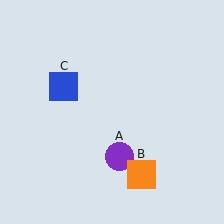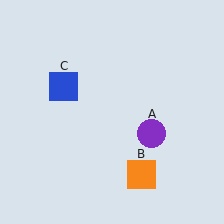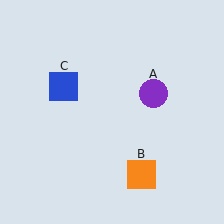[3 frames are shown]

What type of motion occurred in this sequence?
The purple circle (object A) rotated counterclockwise around the center of the scene.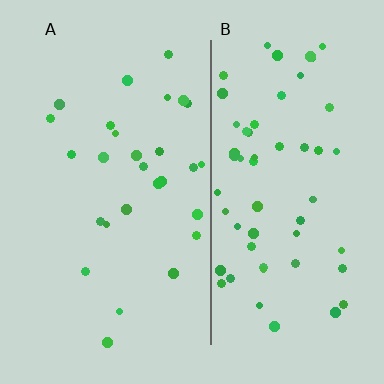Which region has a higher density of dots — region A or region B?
B (the right).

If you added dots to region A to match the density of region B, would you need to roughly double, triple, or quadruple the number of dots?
Approximately double.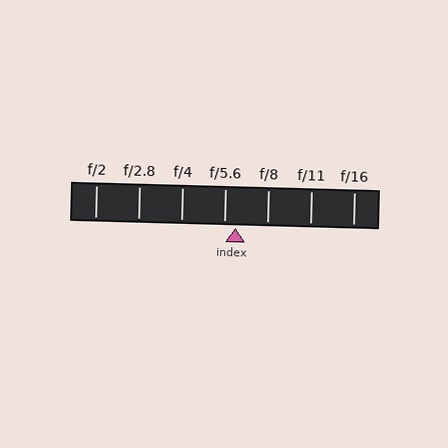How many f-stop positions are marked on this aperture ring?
There are 7 f-stop positions marked.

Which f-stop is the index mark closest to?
The index mark is closest to f/5.6.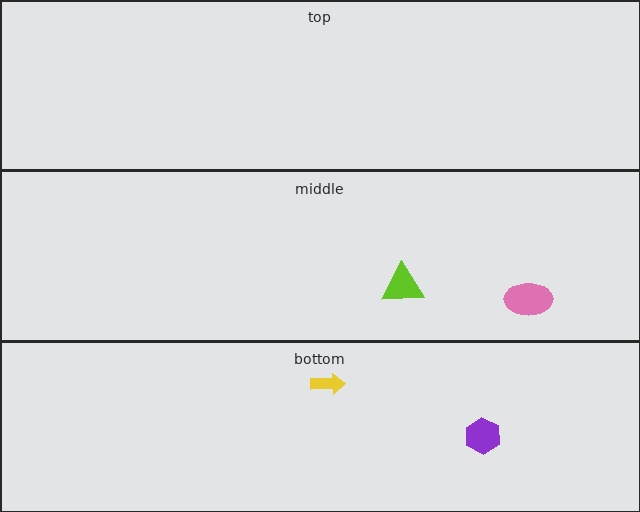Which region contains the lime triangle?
The middle region.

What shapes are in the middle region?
The pink ellipse, the lime triangle.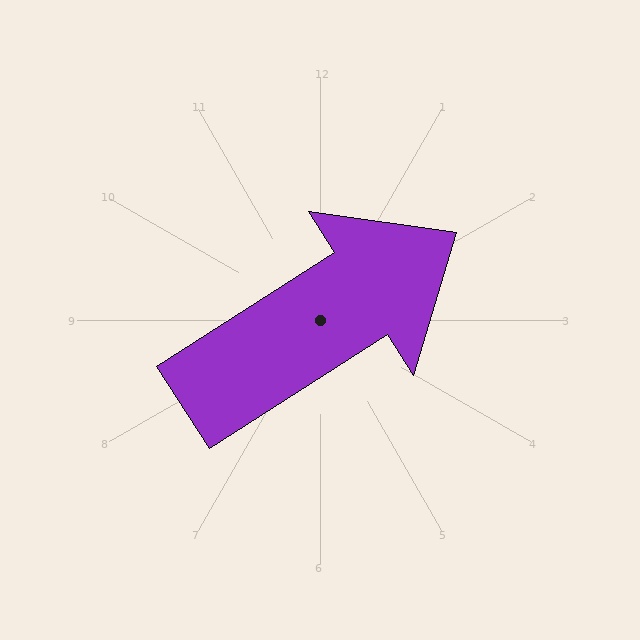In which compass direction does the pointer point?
Northeast.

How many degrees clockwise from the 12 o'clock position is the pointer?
Approximately 57 degrees.